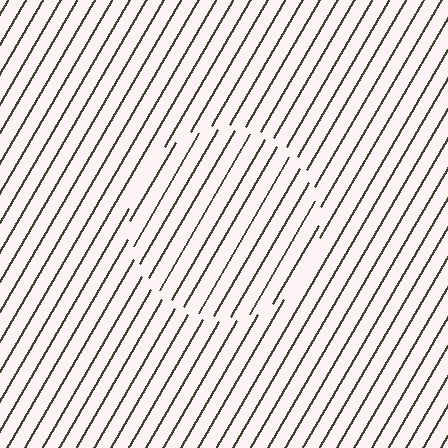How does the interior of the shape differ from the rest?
The interior of the shape contains the same grating, shifted by half a period — the contour is defined by the phase discontinuity where line-ends from the inner and outer gratings abut.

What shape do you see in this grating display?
An illusory circle. The interior of the shape contains the same grating, shifted by half a period — the contour is defined by the phase discontinuity where line-ends from the inner and outer gratings abut.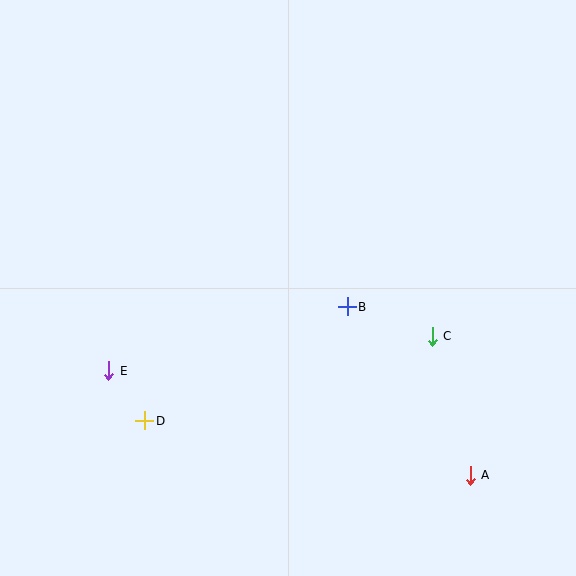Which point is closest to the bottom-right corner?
Point A is closest to the bottom-right corner.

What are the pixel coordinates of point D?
Point D is at (145, 421).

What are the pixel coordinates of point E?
Point E is at (109, 371).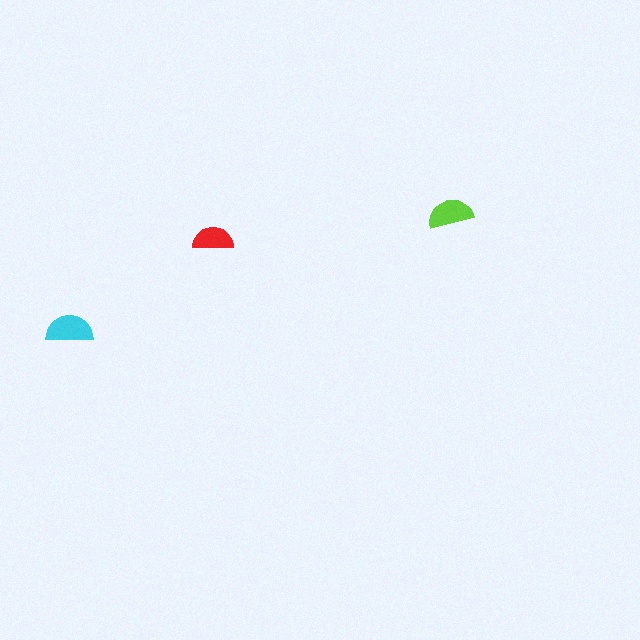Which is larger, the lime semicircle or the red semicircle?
The lime one.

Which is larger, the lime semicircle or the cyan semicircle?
The cyan one.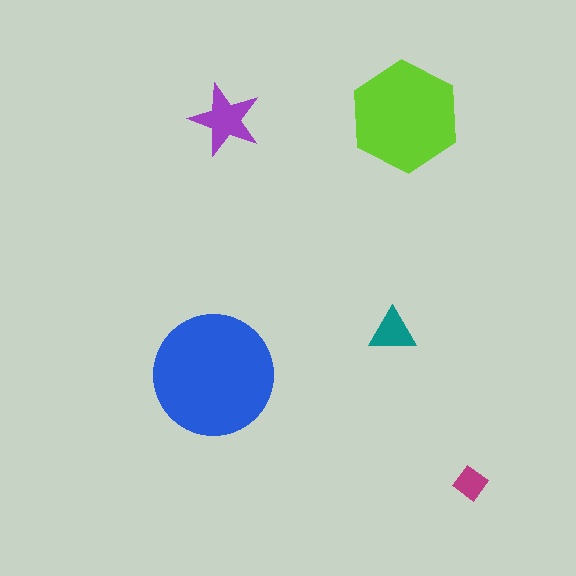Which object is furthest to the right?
The magenta diamond is rightmost.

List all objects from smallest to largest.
The magenta diamond, the teal triangle, the purple star, the lime hexagon, the blue circle.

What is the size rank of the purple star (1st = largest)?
3rd.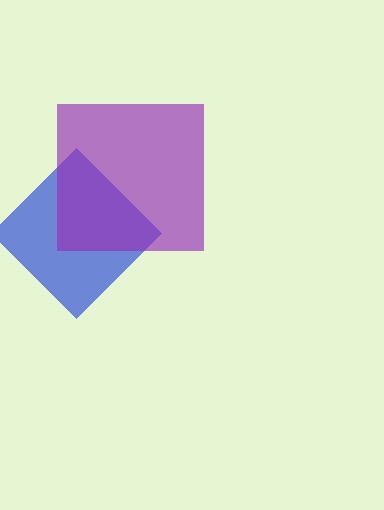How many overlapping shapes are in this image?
There are 2 overlapping shapes in the image.